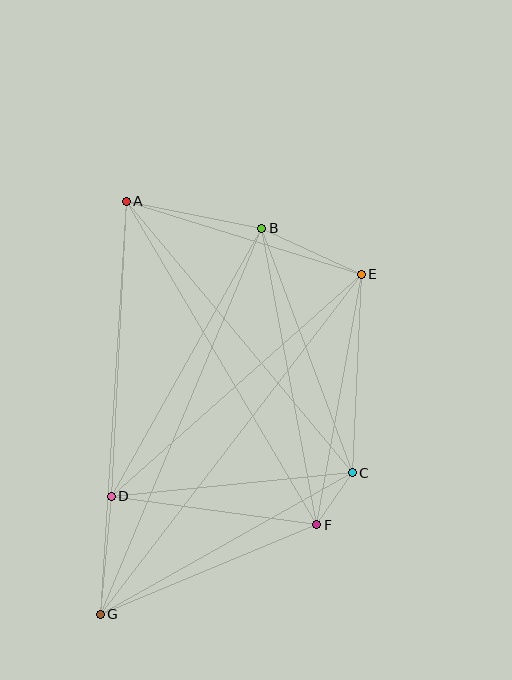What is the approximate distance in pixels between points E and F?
The distance between E and F is approximately 255 pixels.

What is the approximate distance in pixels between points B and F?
The distance between B and F is approximately 302 pixels.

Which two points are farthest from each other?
Points E and G are farthest from each other.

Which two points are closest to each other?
Points C and F are closest to each other.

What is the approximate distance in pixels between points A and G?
The distance between A and G is approximately 414 pixels.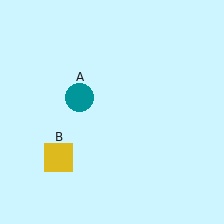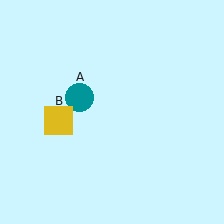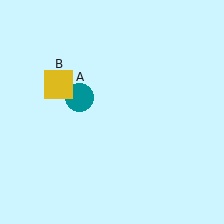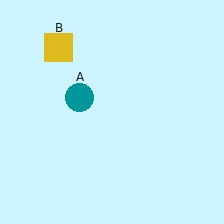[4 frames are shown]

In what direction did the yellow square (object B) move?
The yellow square (object B) moved up.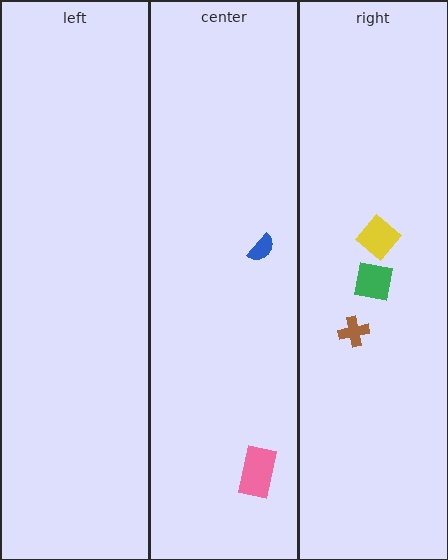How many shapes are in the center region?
2.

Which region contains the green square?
The right region.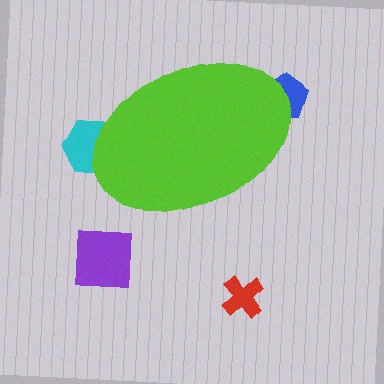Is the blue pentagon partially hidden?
Yes, the blue pentagon is partially hidden behind the lime ellipse.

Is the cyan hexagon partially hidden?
Yes, the cyan hexagon is partially hidden behind the lime ellipse.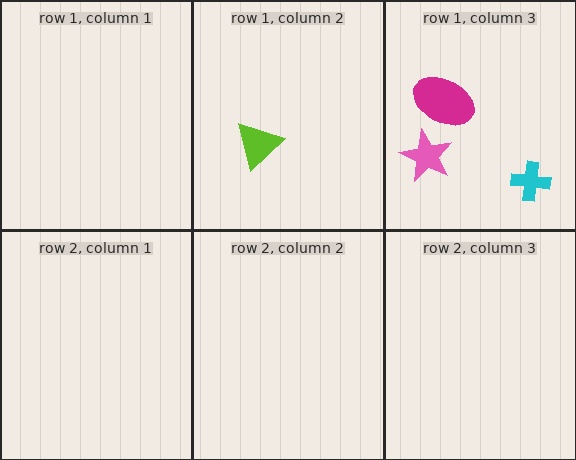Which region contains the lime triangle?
The row 1, column 2 region.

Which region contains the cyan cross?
The row 1, column 3 region.